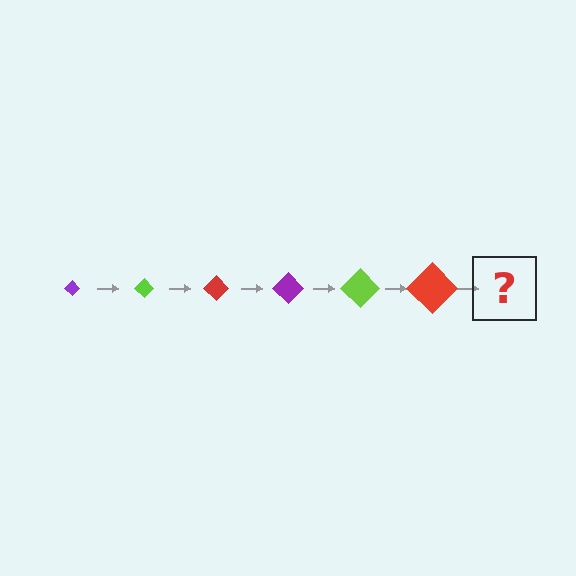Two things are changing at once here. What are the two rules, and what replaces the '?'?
The two rules are that the diamond grows larger each step and the color cycles through purple, lime, and red. The '?' should be a purple diamond, larger than the previous one.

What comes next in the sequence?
The next element should be a purple diamond, larger than the previous one.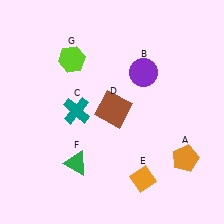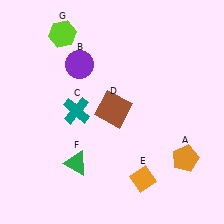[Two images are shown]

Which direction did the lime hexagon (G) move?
The lime hexagon (G) moved up.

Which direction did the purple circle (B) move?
The purple circle (B) moved left.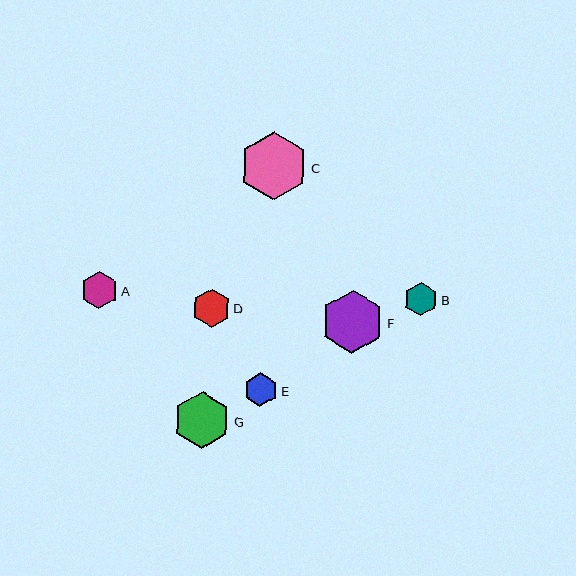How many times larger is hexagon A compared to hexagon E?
Hexagon A is approximately 1.1 times the size of hexagon E.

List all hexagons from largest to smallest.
From largest to smallest: C, F, G, D, A, E, B.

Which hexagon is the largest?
Hexagon C is the largest with a size of approximately 68 pixels.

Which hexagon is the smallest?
Hexagon B is the smallest with a size of approximately 33 pixels.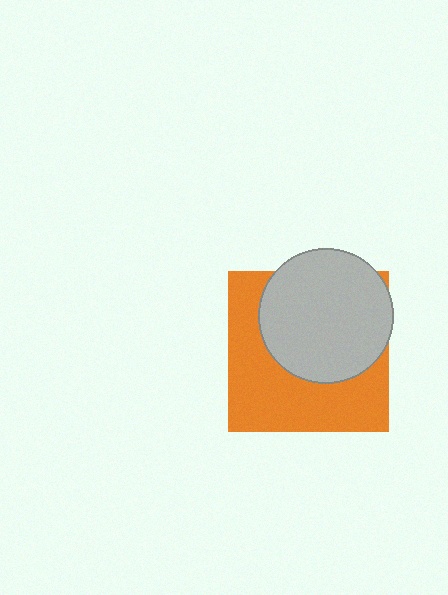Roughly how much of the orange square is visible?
About half of it is visible (roughly 51%).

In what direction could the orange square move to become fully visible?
The orange square could move down. That would shift it out from behind the light gray circle entirely.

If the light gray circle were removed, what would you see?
You would see the complete orange square.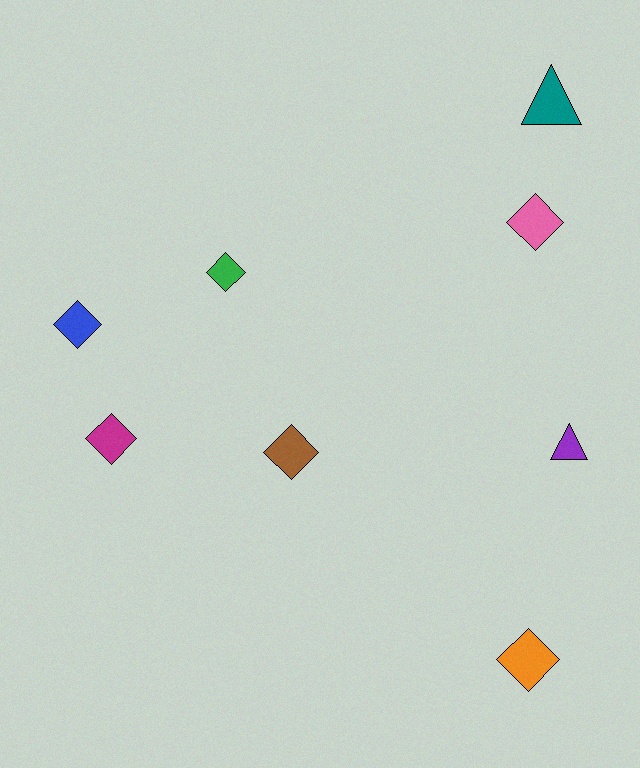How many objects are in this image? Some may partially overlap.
There are 8 objects.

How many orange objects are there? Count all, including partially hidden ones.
There is 1 orange object.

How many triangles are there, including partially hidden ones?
There are 2 triangles.